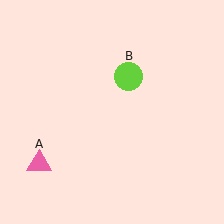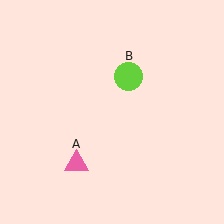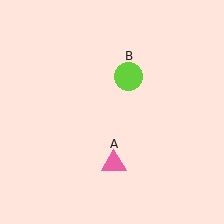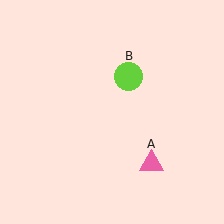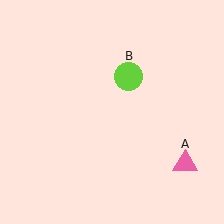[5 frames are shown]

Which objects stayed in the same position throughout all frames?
Lime circle (object B) remained stationary.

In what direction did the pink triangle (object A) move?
The pink triangle (object A) moved right.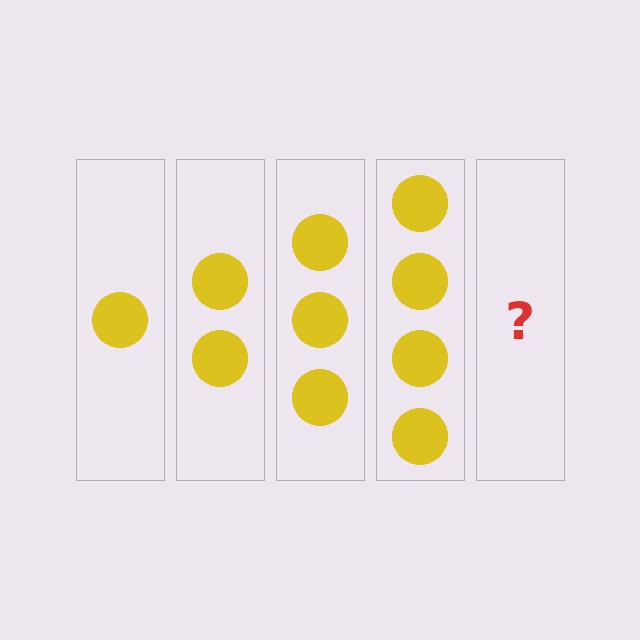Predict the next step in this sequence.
The next step is 5 circles.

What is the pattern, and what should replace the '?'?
The pattern is that each step adds one more circle. The '?' should be 5 circles.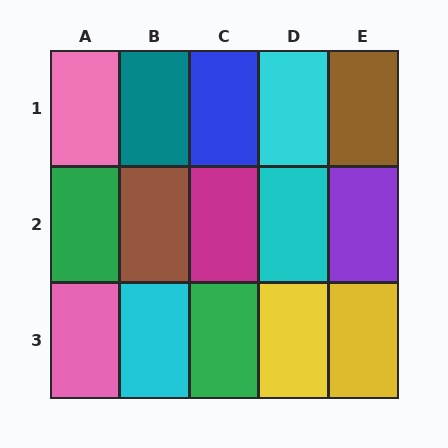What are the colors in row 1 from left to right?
Pink, teal, blue, cyan, brown.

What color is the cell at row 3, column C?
Green.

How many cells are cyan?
3 cells are cyan.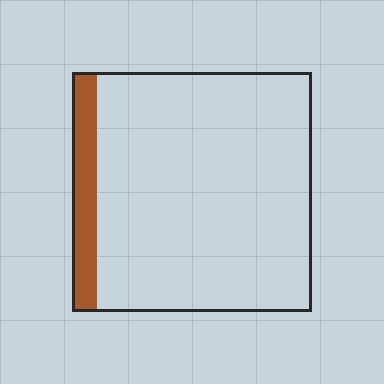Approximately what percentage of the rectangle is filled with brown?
Approximately 10%.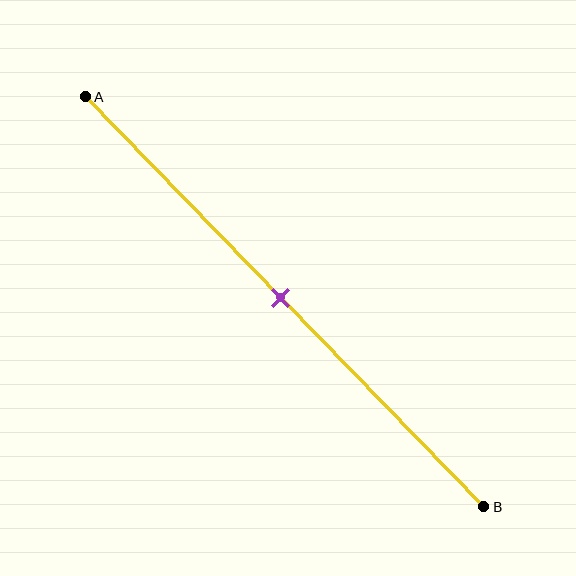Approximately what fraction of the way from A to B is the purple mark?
The purple mark is approximately 50% of the way from A to B.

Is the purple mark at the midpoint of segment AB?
Yes, the mark is approximately at the midpoint.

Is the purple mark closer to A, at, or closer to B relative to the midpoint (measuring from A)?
The purple mark is approximately at the midpoint of segment AB.